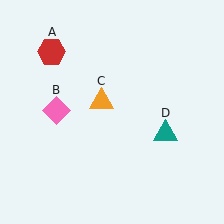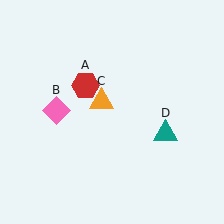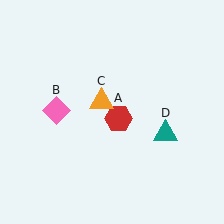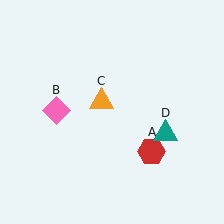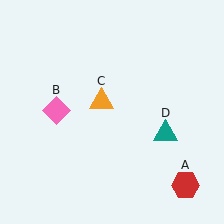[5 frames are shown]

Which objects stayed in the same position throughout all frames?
Pink diamond (object B) and orange triangle (object C) and teal triangle (object D) remained stationary.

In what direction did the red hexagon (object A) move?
The red hexagon (object A) moved down and to the right.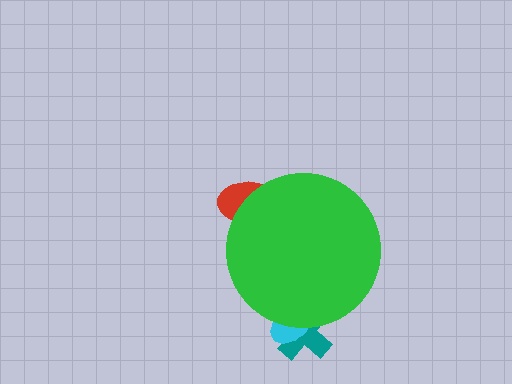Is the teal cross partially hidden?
Yes, the teal cross is partially hidden behind the green circle.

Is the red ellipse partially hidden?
Yes, the red ellipse is partially hidden behind the green circle.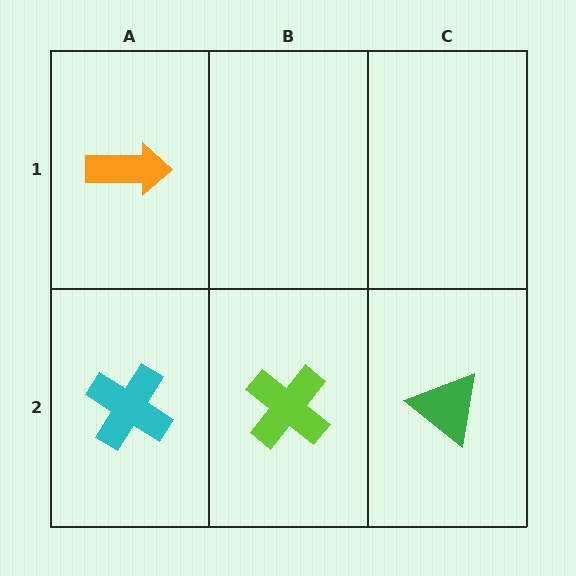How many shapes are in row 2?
3 shapes.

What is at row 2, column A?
A cyan cross.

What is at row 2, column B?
A lime cross.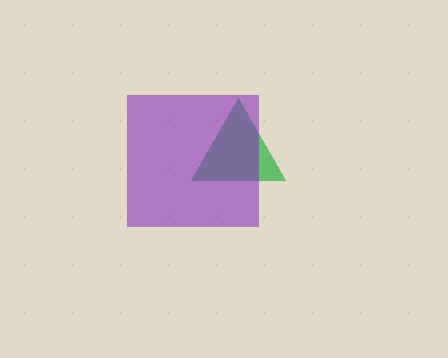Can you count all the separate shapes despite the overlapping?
Yes, there are 2 separate shapes.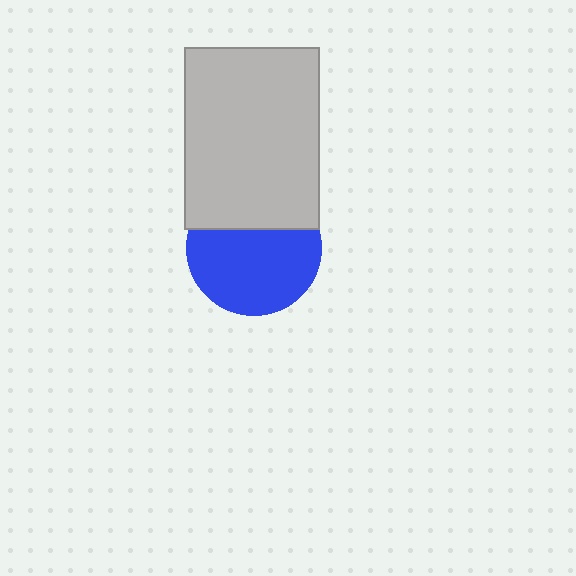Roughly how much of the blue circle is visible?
Most of it is visible (roughly 67%).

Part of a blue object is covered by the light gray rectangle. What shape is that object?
It is a circle.